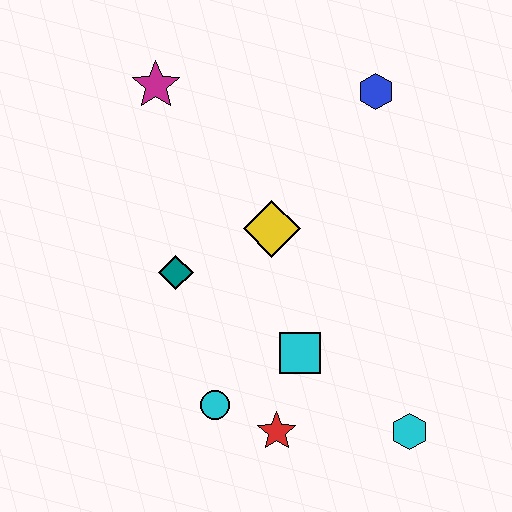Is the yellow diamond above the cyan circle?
Yes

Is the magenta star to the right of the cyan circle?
No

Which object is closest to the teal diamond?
The yellow diamond is closest to the teal diamond.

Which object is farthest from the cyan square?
The magenta star is farthest from the cyan square.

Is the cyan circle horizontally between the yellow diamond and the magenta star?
Yes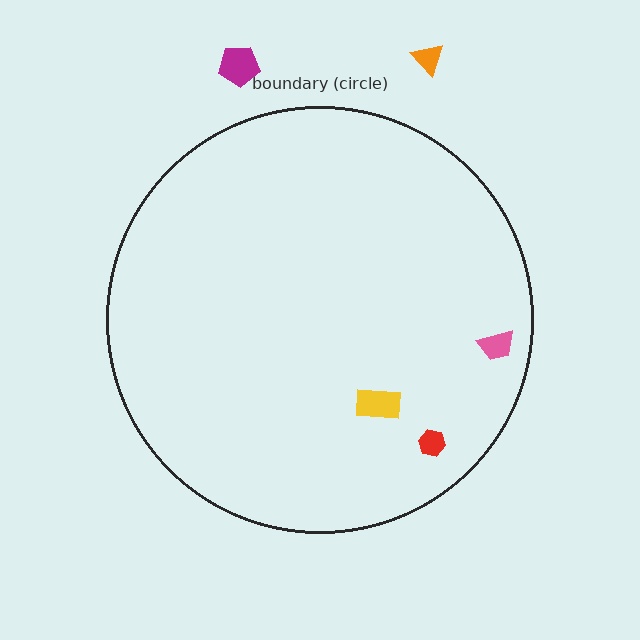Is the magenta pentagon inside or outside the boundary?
Outside.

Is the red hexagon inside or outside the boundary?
Inside.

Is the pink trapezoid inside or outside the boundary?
Inside.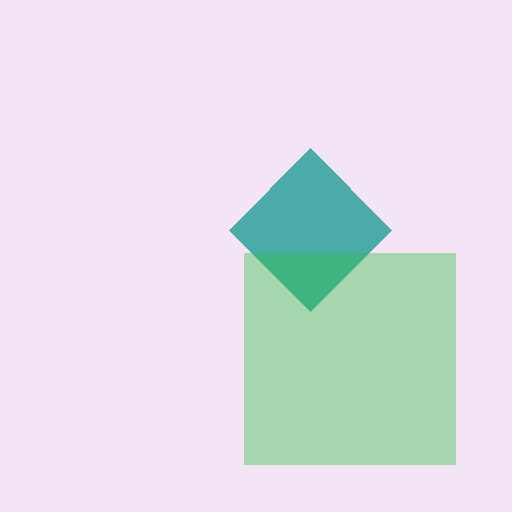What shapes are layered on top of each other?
The layered shapes are: a teal diamond, a green square.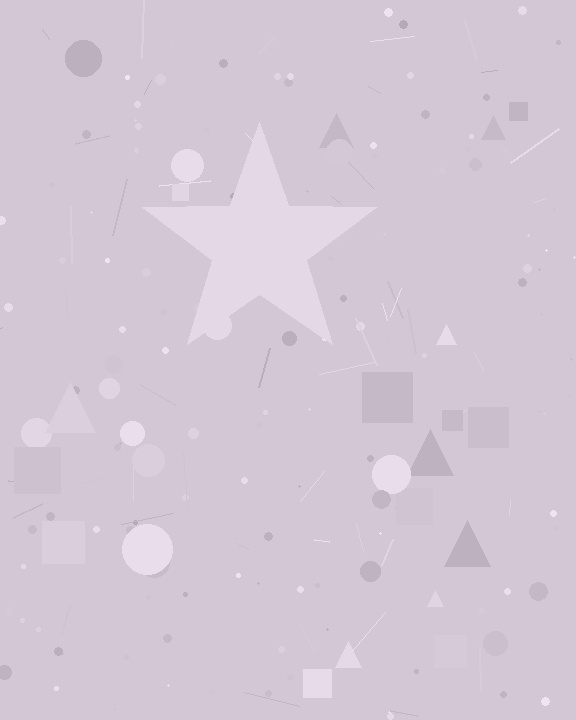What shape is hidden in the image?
A star is hidden in the image.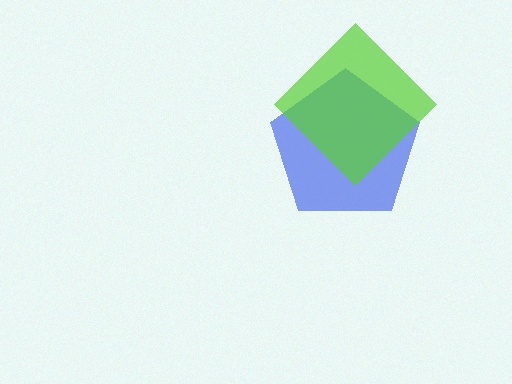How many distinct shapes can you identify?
There are 2 distinct shapes: a blue pentagon, a lime diamond.